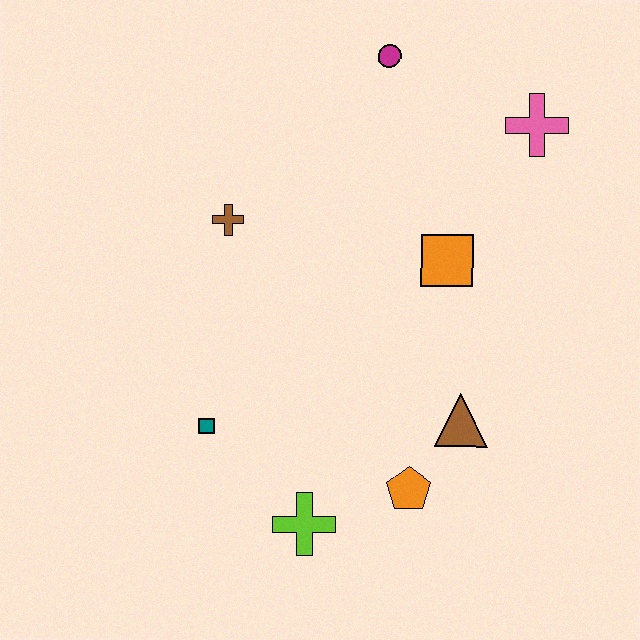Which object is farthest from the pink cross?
The lime cross is farthest from the pink cross.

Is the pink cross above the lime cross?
Yes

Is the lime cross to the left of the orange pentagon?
Yes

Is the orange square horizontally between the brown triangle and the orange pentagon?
Yes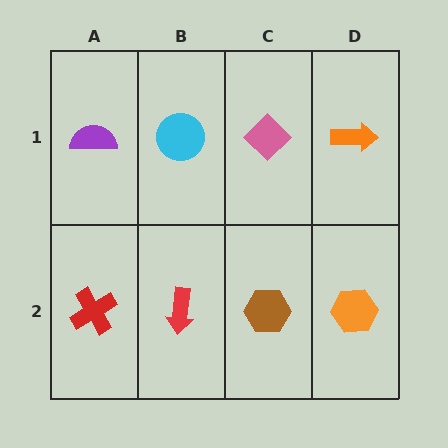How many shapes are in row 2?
4 shapes.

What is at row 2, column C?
A brown hexagon.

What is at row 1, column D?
An orange arrow.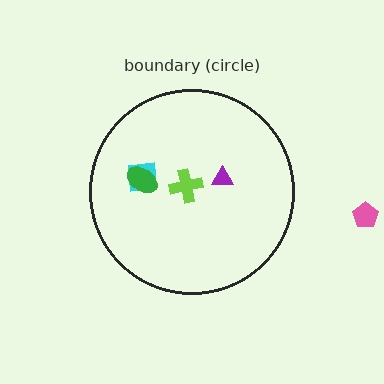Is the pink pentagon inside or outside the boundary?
Outside.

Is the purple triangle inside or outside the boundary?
Inside.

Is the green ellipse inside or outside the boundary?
Inside.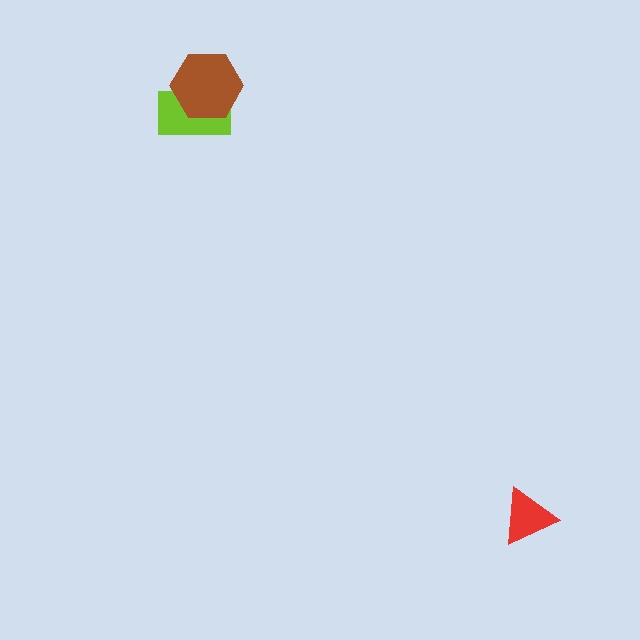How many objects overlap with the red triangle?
0 objects overlap with the red triangle.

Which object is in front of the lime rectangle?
The brown hexagon is in front of the lime rectangle.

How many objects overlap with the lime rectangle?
1 object overlaps with the lime rectangle.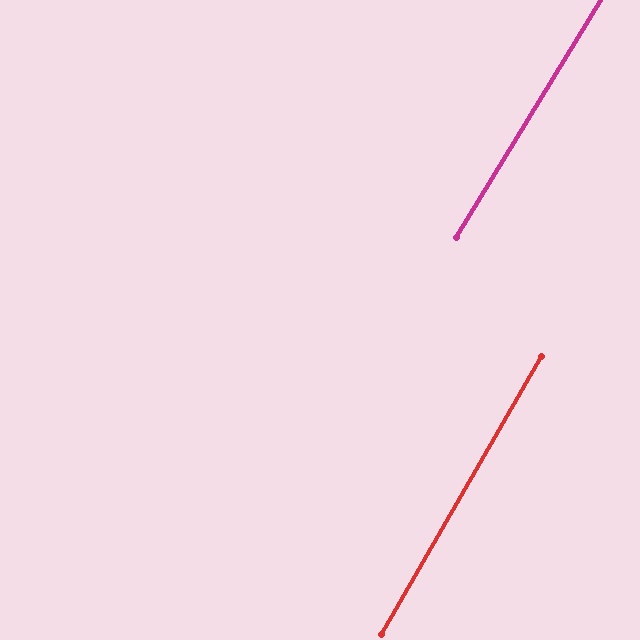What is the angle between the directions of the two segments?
Approximately 1 degree.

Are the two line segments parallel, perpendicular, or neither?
Parallel — their directions differ by only 1.4°.